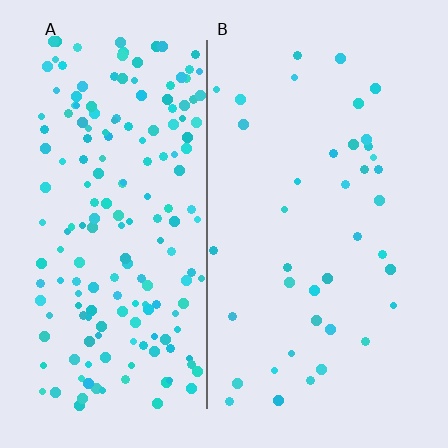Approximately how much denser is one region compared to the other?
Approximately 4.6× — region A over region B.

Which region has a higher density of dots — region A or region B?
A (the left).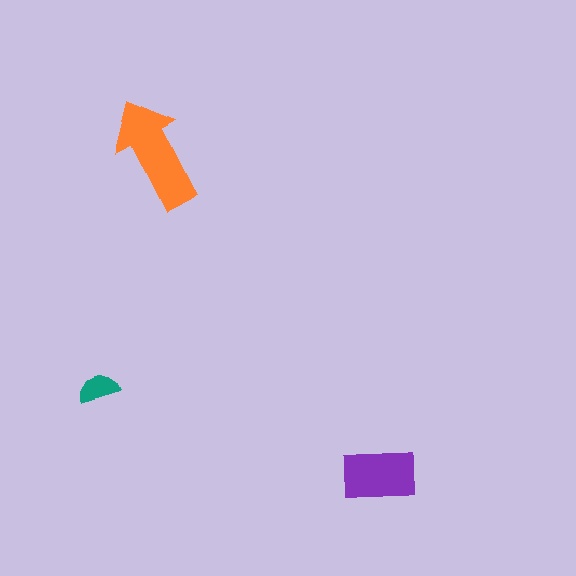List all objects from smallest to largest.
The teal semicircle, the purple rectangle, the orange arrow.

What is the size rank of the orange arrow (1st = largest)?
1st.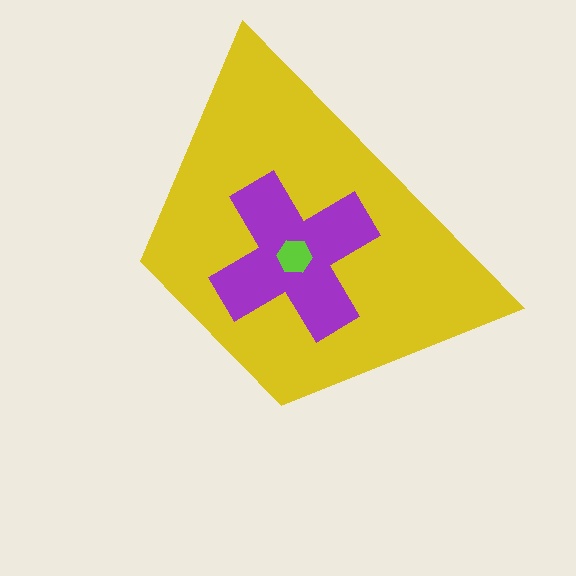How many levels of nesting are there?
3.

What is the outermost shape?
The yellow trapezoid.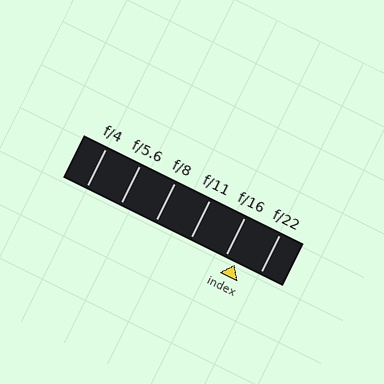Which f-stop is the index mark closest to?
The index mark is closest to f/16.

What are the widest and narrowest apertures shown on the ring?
The widest aperture shown is f/4 and the narrowest is f/22.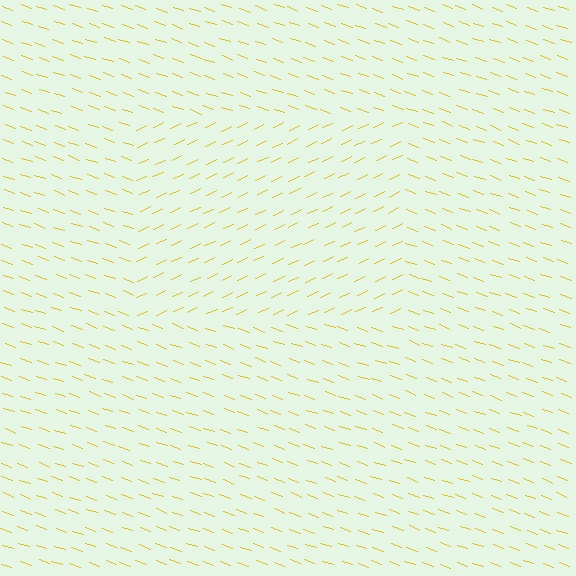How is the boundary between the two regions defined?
The boundary is defined purely by a change in line orientation (approximately 45 degrees difference). All lines are the same color and thickness.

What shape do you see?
I see a rectangle.